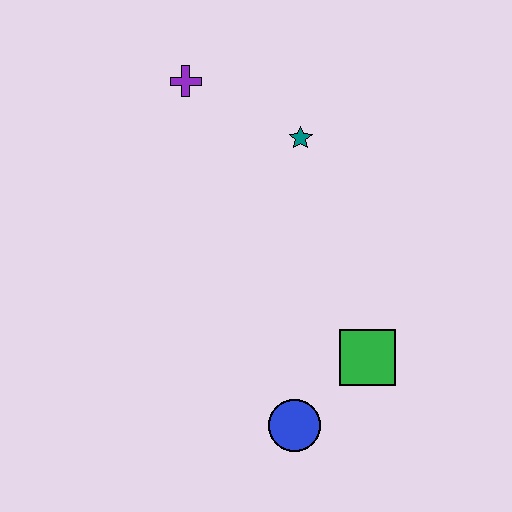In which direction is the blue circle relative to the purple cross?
The blue circle is below the purple cross.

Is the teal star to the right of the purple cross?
Yes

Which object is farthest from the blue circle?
The purple cross is farthest from the blue circle.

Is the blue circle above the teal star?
No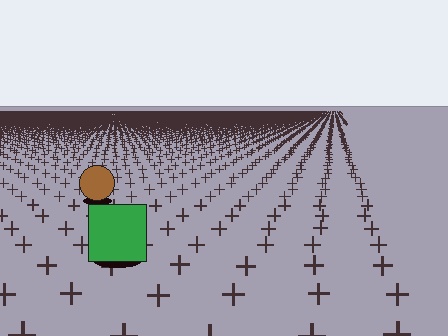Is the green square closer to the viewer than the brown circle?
Yes. The green square is closer — you can tell from the texture gradient: the ground texture is coarser near it.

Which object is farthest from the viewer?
The brown circle is farthest from the viewer. It appears smaller and the ground texture around it is denser.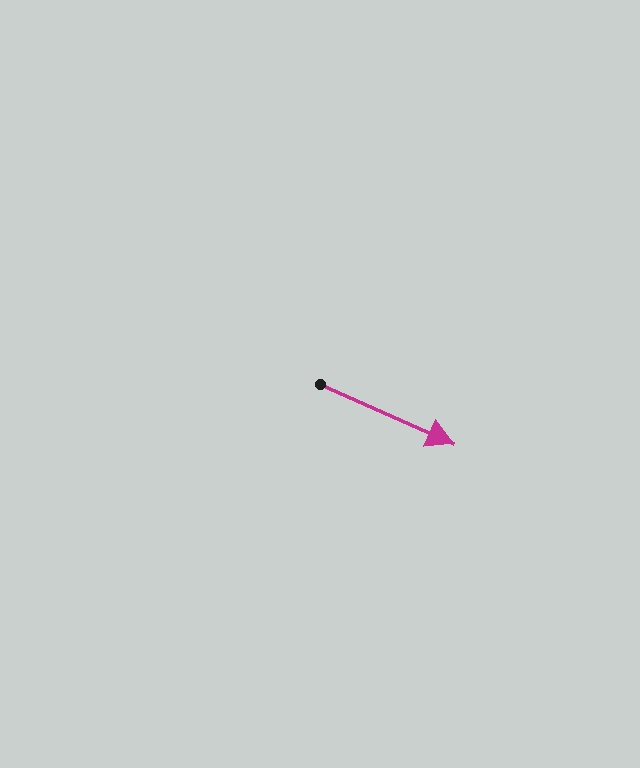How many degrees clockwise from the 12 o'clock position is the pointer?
Approximately 114 degrees.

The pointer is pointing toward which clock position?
Roughly 4 o'clock.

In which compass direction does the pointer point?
Southeast.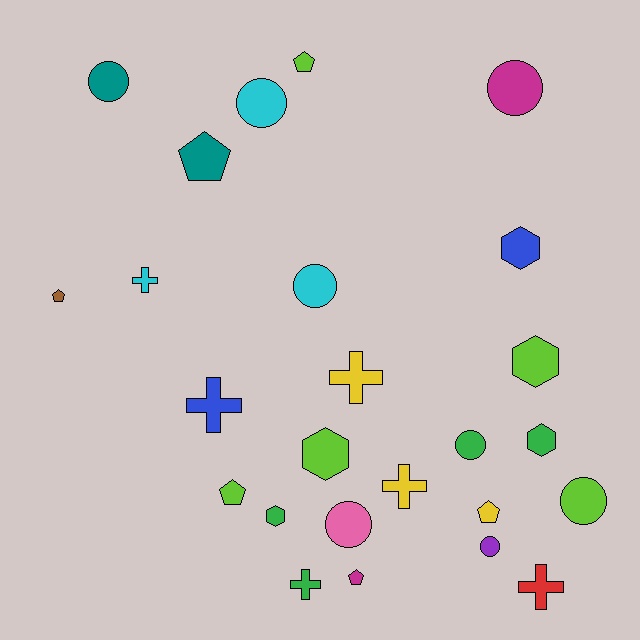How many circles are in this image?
There are 8 circles.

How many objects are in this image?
There are 25 objects.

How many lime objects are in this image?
There are 5 lime objects.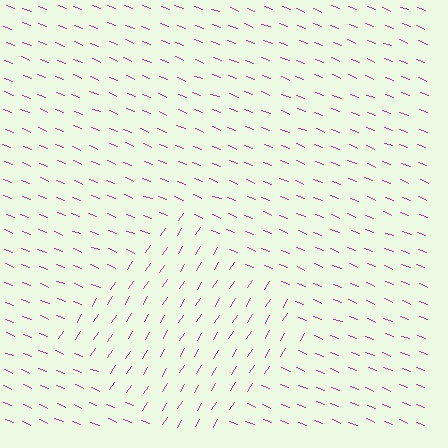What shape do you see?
I see a diamond.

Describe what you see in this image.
The image is filled with small magenta line segments. A diamond region in the image has lines oriented differently from the surrounding lines, creating a visible texture boundary.